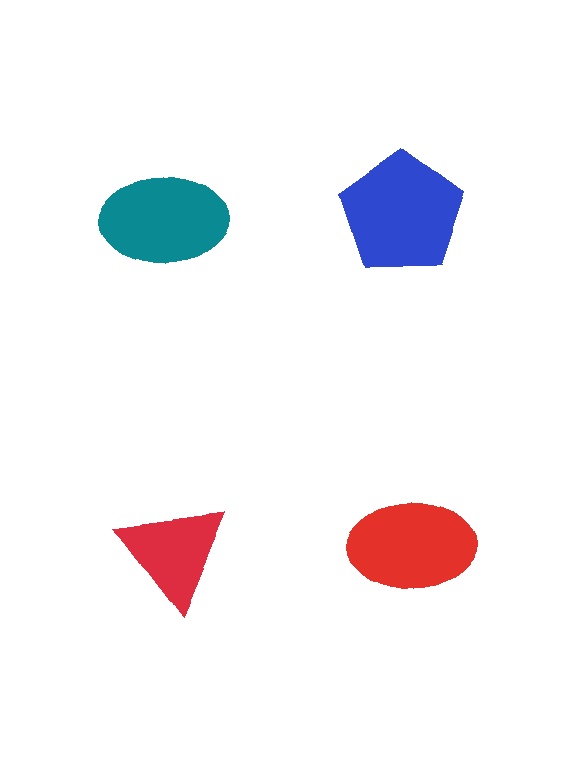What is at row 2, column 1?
A red triangle.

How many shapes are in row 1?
2 shapes.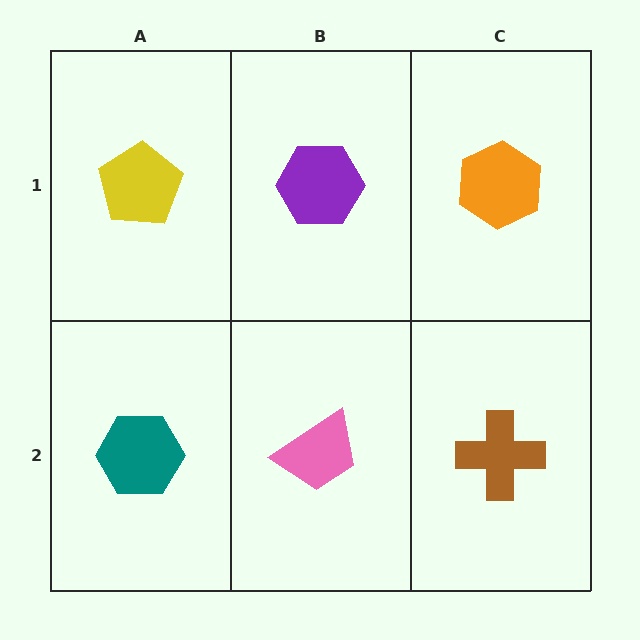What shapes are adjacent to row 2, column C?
An orange hexagon (row 1, column C), a pink trapezoid (row 2, column B).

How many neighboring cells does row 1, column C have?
2.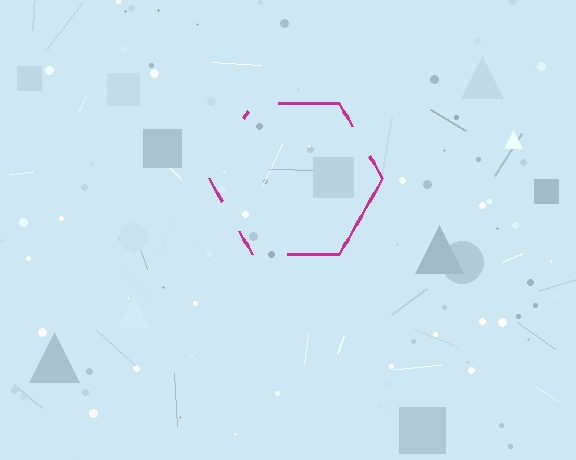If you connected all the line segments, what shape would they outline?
They would outline a hexagon.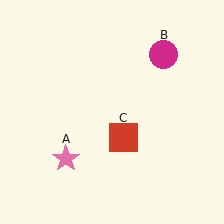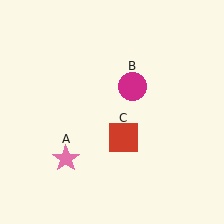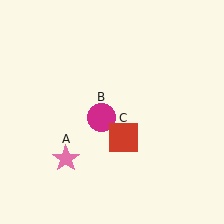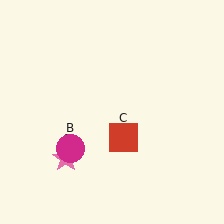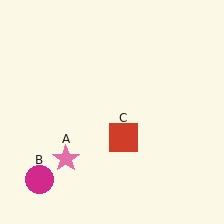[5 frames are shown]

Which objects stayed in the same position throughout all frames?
Pink star (object A) and red square (object C) remained stationary.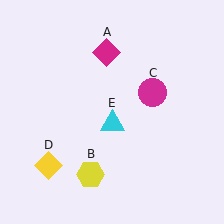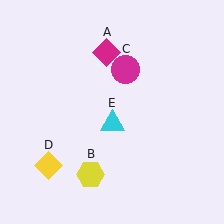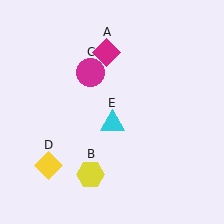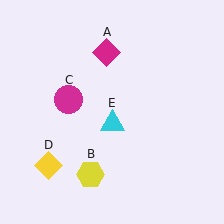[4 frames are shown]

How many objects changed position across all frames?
1 object changed position: magenta circle (object C).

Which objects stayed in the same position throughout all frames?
Magenta diamond (object A) and yellow hexagon (object B) and yellow diamond (object D) and cyan triangle (object E) remained stationary.